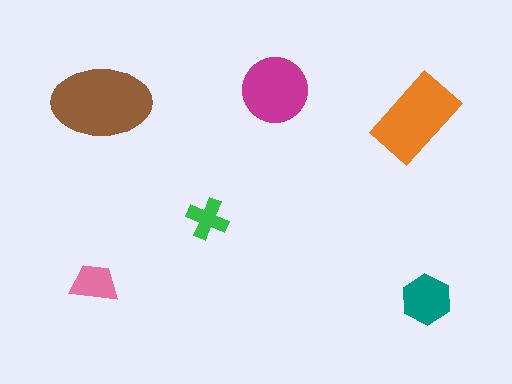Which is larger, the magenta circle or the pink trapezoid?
The magenta circle.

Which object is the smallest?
The green cross.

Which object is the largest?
The brown ellipse.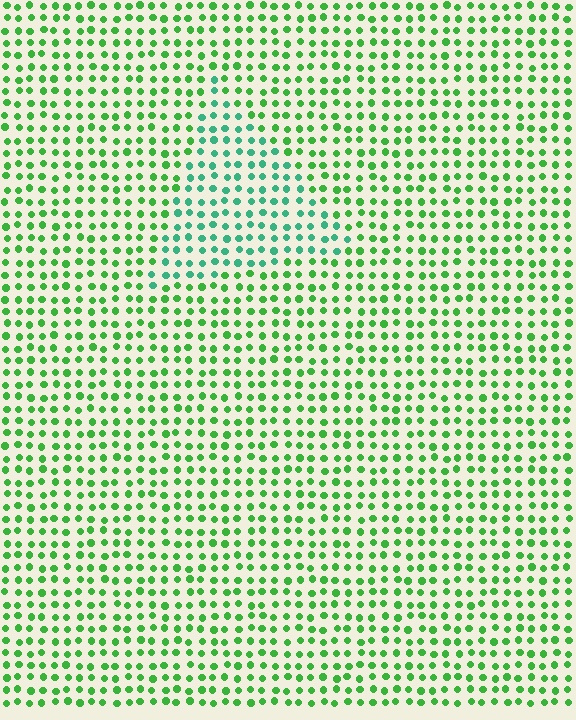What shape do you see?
I see a triangle.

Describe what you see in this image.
The image is filled with small green elements in a uniform arrangement. A triangle-shaped region is visible where the elements are tinted to a slightly different hue, forming a subtle color boundary.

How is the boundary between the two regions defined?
The boundary is defined purely by a slight shift in hue (about 36 degrees). Spacing, size, and orientation are identical on both sides.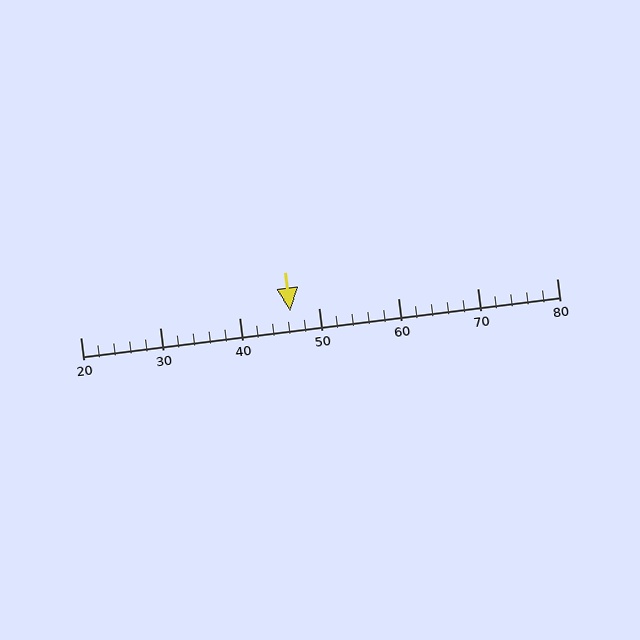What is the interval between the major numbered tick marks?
The major tick marks are spaced 10 units apart.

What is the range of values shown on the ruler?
The ruler shows values from 20 to 80.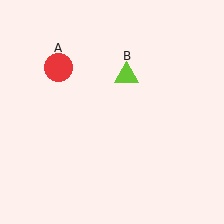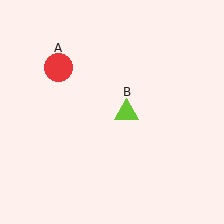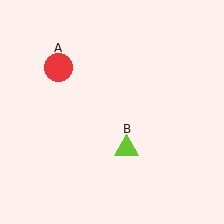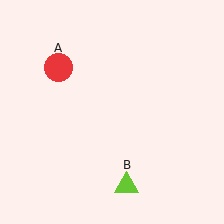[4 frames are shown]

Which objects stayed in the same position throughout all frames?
Red circle (object A) remained stationary.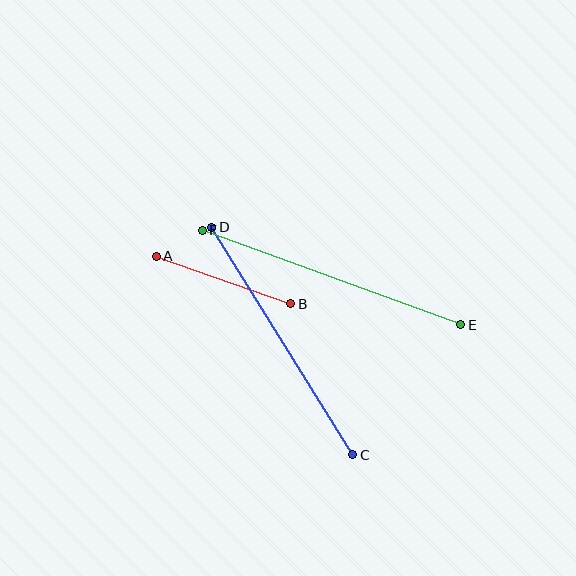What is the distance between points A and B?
The distance is approximately 143 pixels.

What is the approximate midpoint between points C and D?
The midpoint is at approximately (282, 341) pixels.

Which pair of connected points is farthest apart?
Points E and F are farthest apart.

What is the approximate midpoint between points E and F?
The midpoint is at approximately (331, 278) pixels.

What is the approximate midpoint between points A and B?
The midpoint is at approximately (224, 280) pixels.